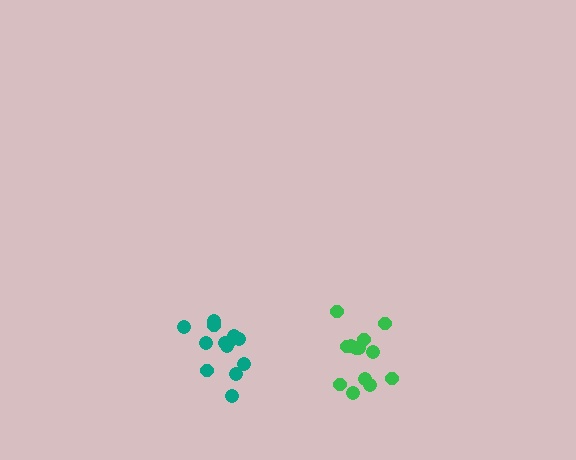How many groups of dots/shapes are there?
There are 2 groups.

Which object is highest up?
The teal cluster is topmost.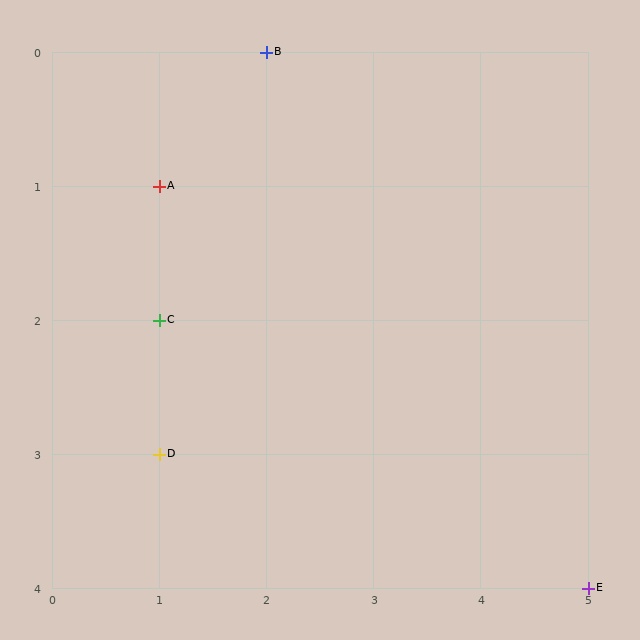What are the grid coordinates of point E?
Point E is at grid coordinates (5, 4).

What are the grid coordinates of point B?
Point B is at grid coordinates (2, 0).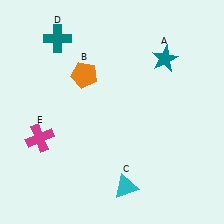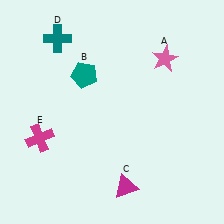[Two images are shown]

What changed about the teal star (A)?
In Image 1, A is teal. In Image 2, it changed to pink.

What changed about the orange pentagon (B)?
In Image 1, B is orange. In Image 2, it changed to teal.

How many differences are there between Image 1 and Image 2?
There are 3 differences between the two images.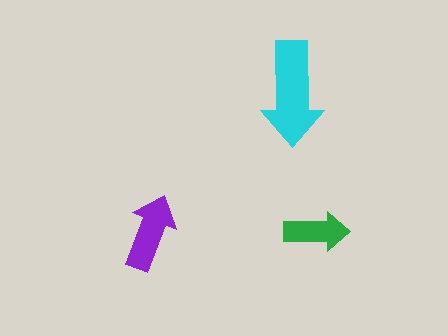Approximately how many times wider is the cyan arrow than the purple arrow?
About 1.5 times wider.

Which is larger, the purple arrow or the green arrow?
The purple one.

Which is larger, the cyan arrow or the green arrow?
The cyan one.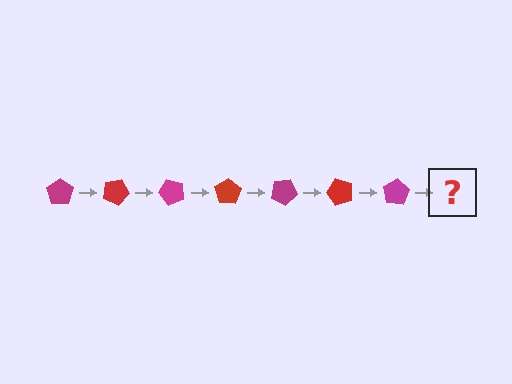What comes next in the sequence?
The next element should be a red pentagon, rotated 175 degrees from the start.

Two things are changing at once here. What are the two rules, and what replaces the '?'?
The two rules are that it rotates 25 degrees each step and the color cycles through magenta and red. The '?' should be a red pentagon, rotated 175 degrees from the start.